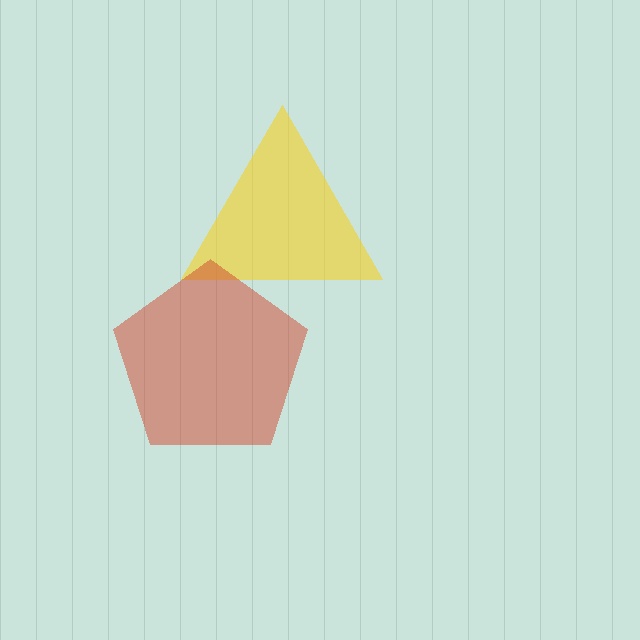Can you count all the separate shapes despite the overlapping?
Yes, there are 2 separate shapes.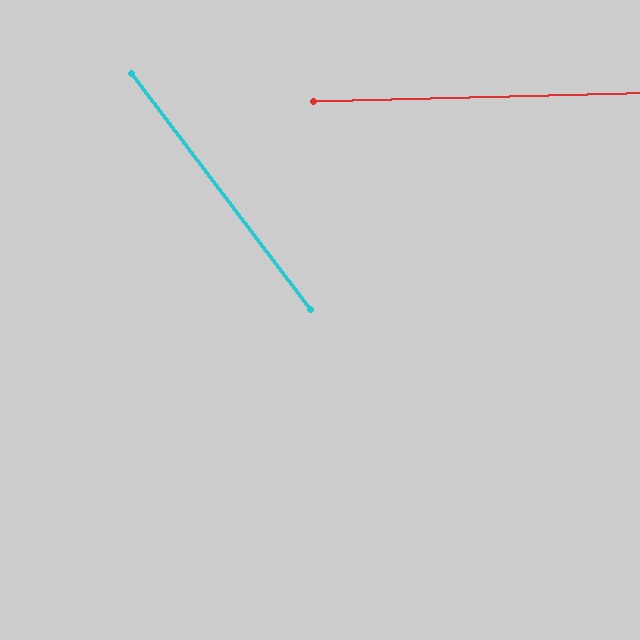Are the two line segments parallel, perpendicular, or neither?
Neither parallel nor perpendicular — they differ by about 54°.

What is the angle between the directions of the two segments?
Approximately 54 degrees.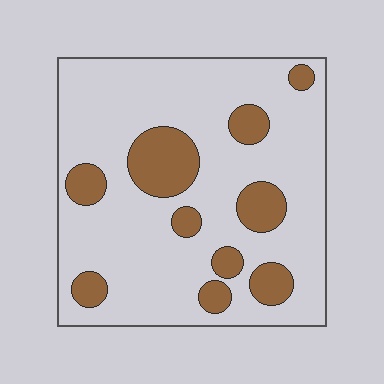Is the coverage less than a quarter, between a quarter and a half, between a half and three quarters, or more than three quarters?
Less than a quarter.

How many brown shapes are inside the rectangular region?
10.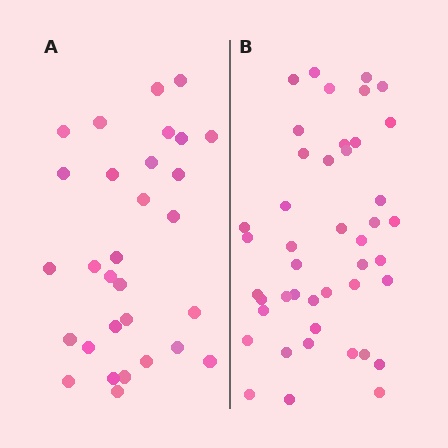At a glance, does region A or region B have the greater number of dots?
Region B (the right region) has more dots.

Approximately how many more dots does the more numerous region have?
Region B has approximately 15 more dots than region A.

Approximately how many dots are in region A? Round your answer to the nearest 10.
About 30 dots.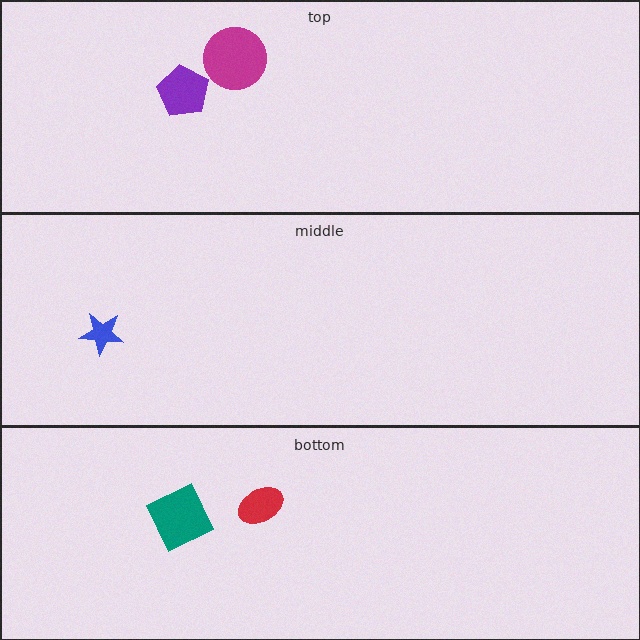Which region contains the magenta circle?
The top region.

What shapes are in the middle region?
The blue star.